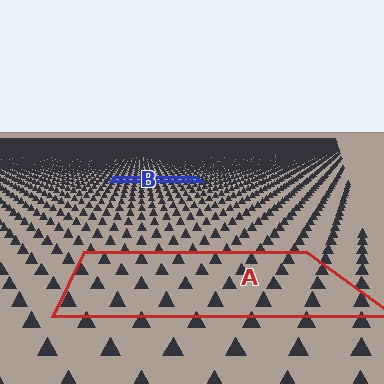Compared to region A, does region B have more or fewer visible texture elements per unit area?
Region B has more texture elements per unit area — they are packed more densely because it is farther away.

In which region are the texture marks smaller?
The texture marks are smaller in region B, because it is farther away.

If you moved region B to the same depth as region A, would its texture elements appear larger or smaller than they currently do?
They would appear larger. At a closer depth, the same texture elements are projected at a bigger on-screen size.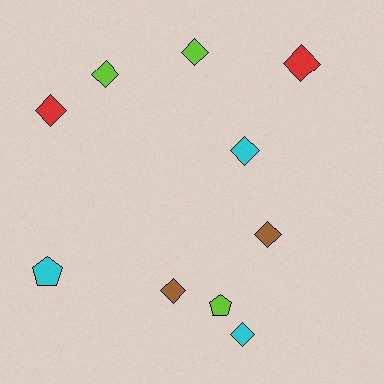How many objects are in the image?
There are 10 objects.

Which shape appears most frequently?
Diamond, with 8 objects.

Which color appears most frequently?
Cyan, with 3 objects.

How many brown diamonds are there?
There are 2 brown diamonds.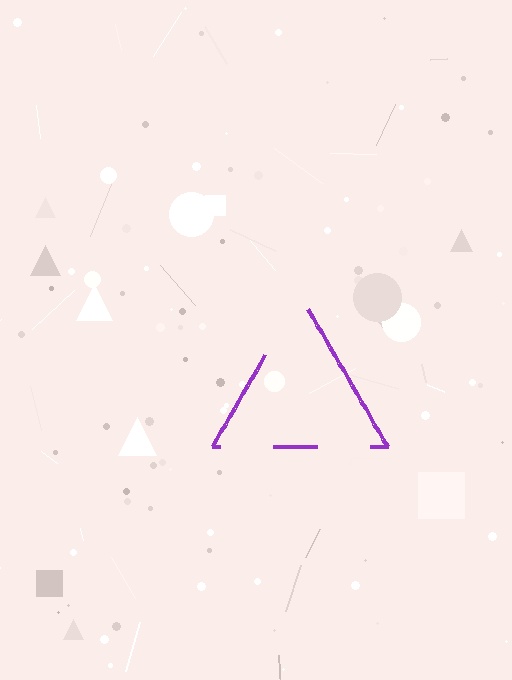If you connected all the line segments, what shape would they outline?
They would outline a triangle.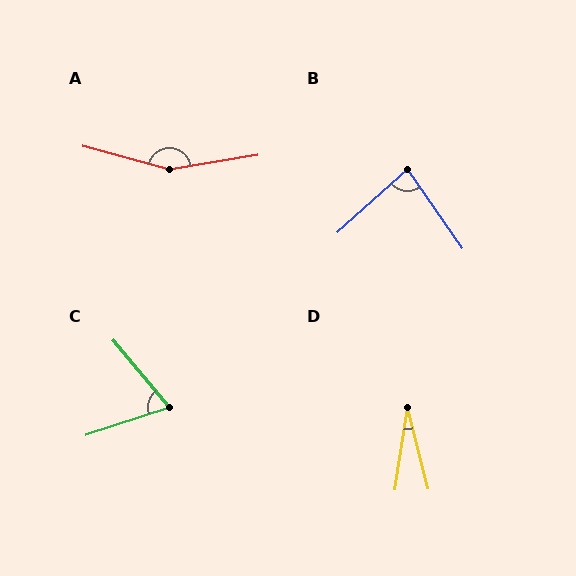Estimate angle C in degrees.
Approximately 68 degrees.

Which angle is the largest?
A, at approximately 155 degrees.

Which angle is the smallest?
D, at approximately 23 degrees.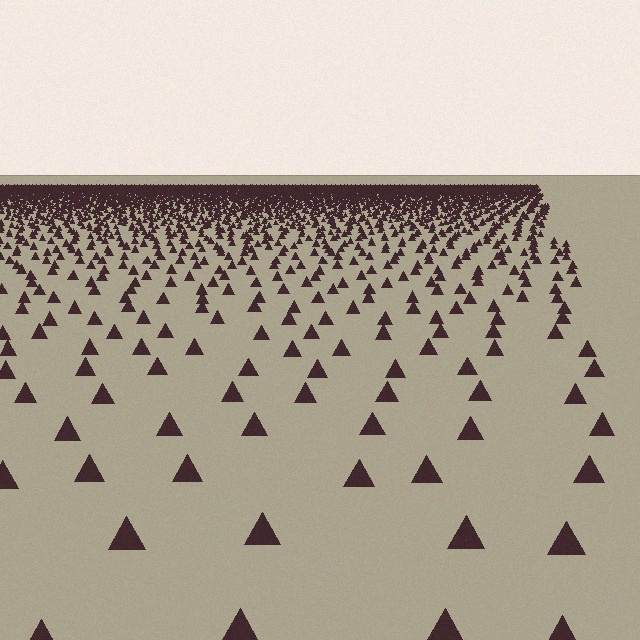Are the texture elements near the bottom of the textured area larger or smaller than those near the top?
Larger. Near the bottom, elements are closer to the viewer and appear at a bigger on-screen size.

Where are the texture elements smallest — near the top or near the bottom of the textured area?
Near the top.